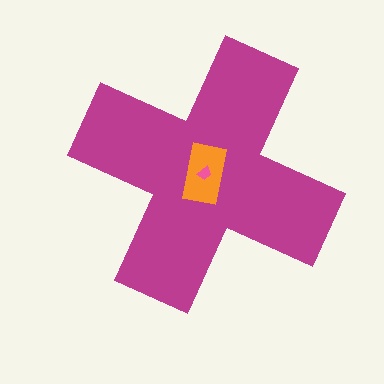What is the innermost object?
The pink trapezoid.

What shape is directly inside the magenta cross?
The orange rectangle.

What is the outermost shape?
The magenta cross.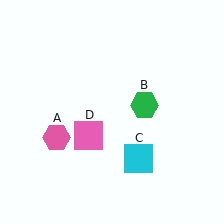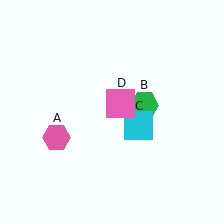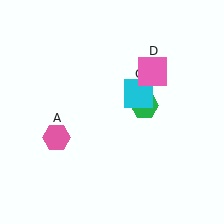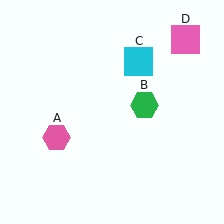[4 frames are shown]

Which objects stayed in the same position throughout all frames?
Pink hexagon (object A) and green hexagon (object B) remained stationary.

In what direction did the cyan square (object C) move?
The cyan square (object C) moved up.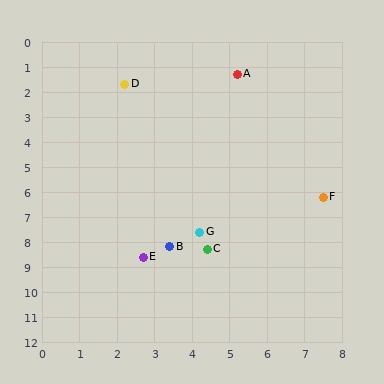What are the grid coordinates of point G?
Point G is at approximately (4.2, 7.6).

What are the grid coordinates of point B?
Point B is at approximately (3.4, 8.2).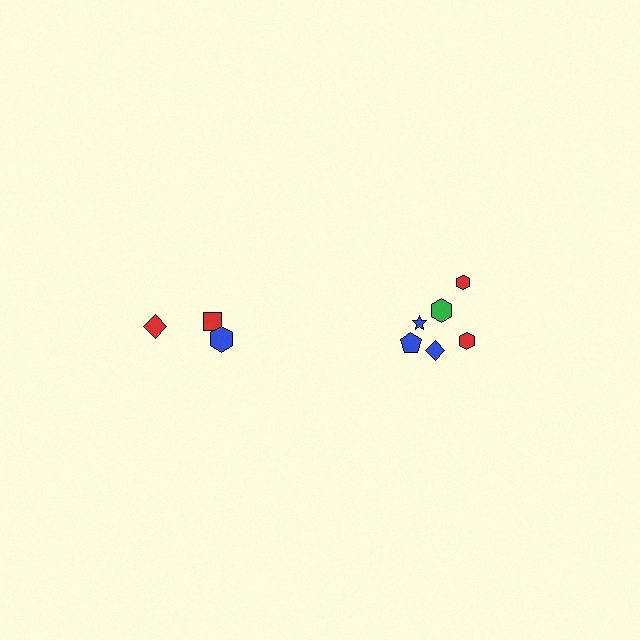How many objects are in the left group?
There are 3 objects.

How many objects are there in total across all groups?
There are 9 objects.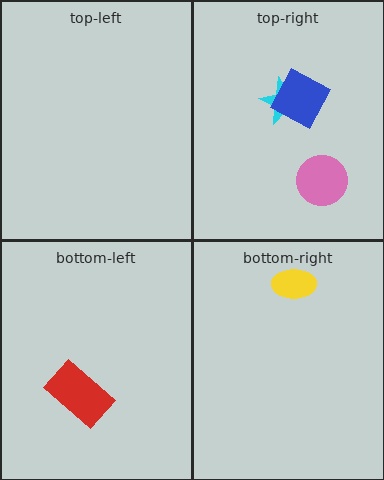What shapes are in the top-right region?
The cyan star, the blue square, the pink circle.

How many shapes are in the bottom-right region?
1.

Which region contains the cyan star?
The top-right region.